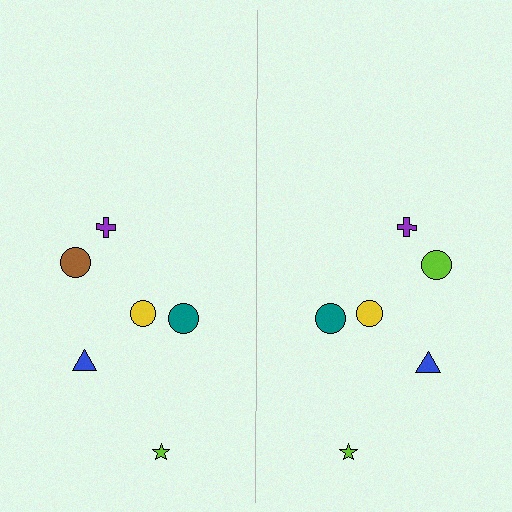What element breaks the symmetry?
The lime circle on the right side breaks the symmetry — its mirror counterpart is brown.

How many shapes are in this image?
There are 12 shapes in this image.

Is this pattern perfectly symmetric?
No, the pattern is not perfectly symmetric. The lime circle on the right side breaks the symmetry — its mirror counterpart is brown.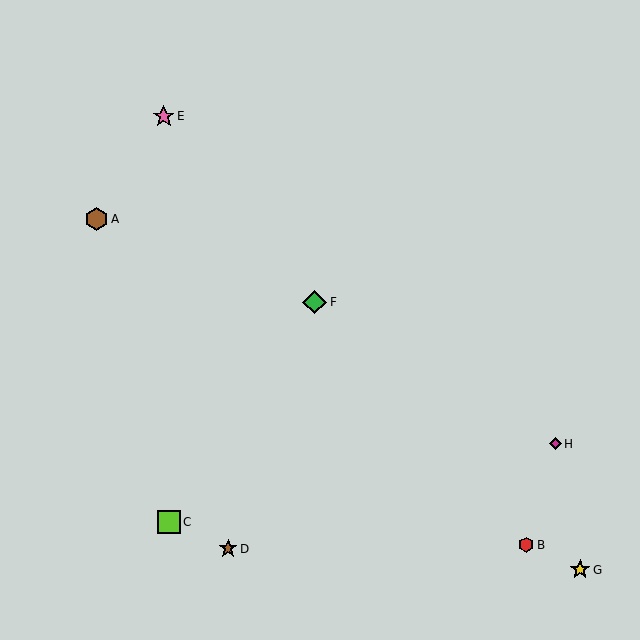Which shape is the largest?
The green diamond (labeled F) is the largest.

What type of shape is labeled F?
Shape F is a green diamond.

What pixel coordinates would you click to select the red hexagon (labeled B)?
Click at (526, 545) to select the red hexagon B.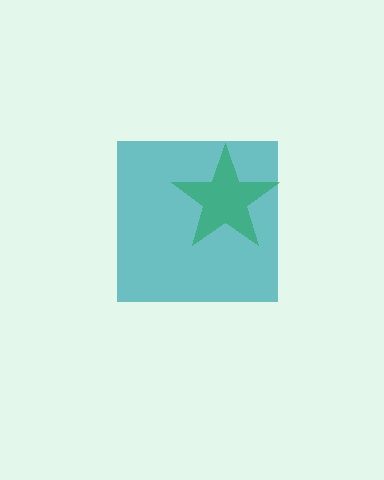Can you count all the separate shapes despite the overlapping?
Yes, there are 2 separate shapes.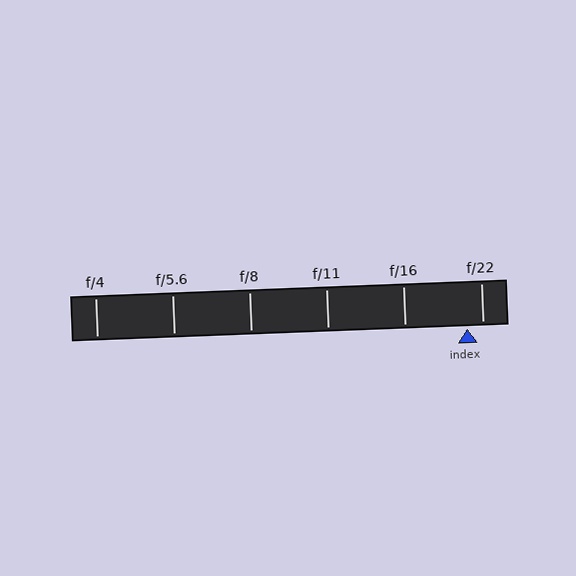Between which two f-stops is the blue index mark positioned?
The index mark is between f/16 and f/22.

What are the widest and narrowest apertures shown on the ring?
The widest aperture shown is f/4 and the narrowest is f/22.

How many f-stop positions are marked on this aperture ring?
There are 6 f-stop positions marked.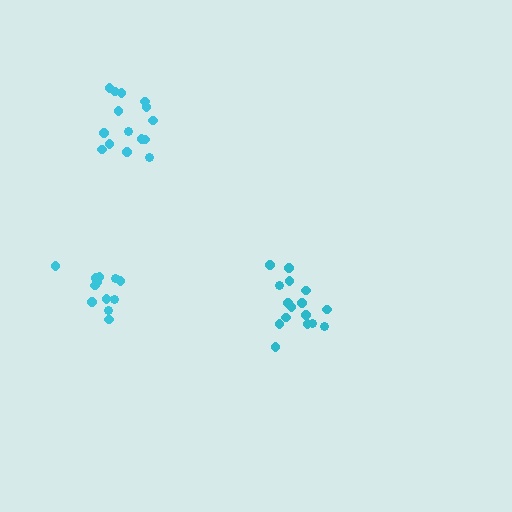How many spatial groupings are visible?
There are 3 spatial groupings.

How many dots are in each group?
Group 1: 16 dots, Group 2: 15 dots, Group 3: 12 dots (43 total).